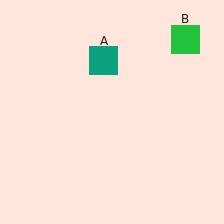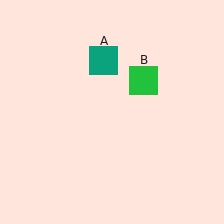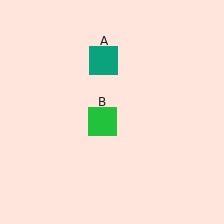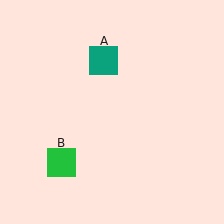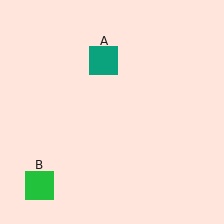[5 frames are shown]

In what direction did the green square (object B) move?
The green square (object B) moved down and to the left.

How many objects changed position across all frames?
1 object changed position: green square (object B).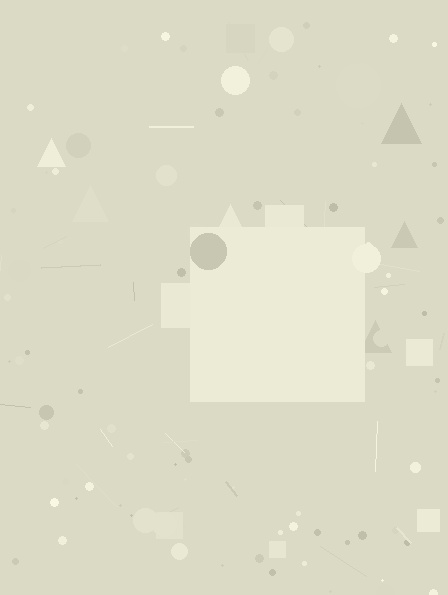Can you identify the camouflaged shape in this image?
The camouflaged shape is a square.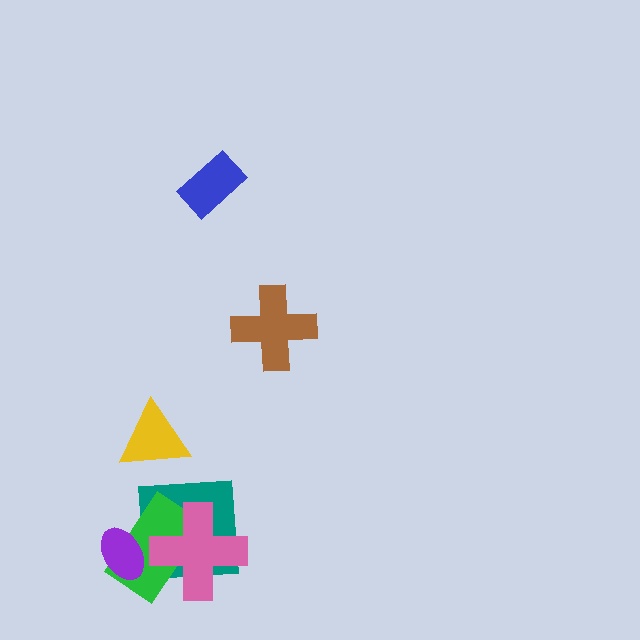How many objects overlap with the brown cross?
0 objects overlap with the brown cross.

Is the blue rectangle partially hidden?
No, no other shape covers it.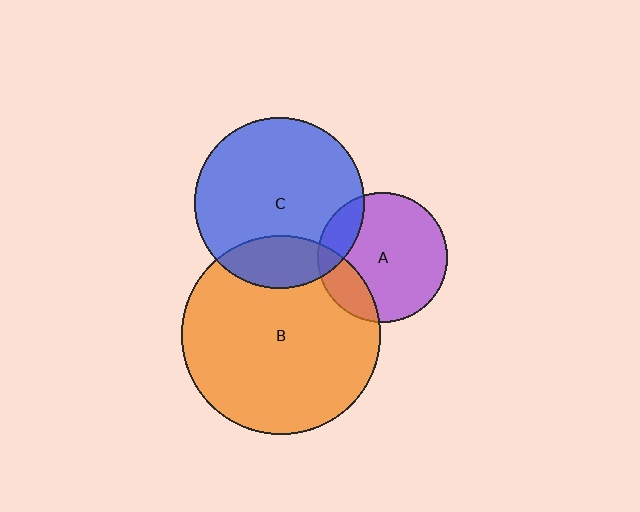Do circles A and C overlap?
Yes.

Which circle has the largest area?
Circle B (orange).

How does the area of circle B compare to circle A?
Approximately 2.3 times.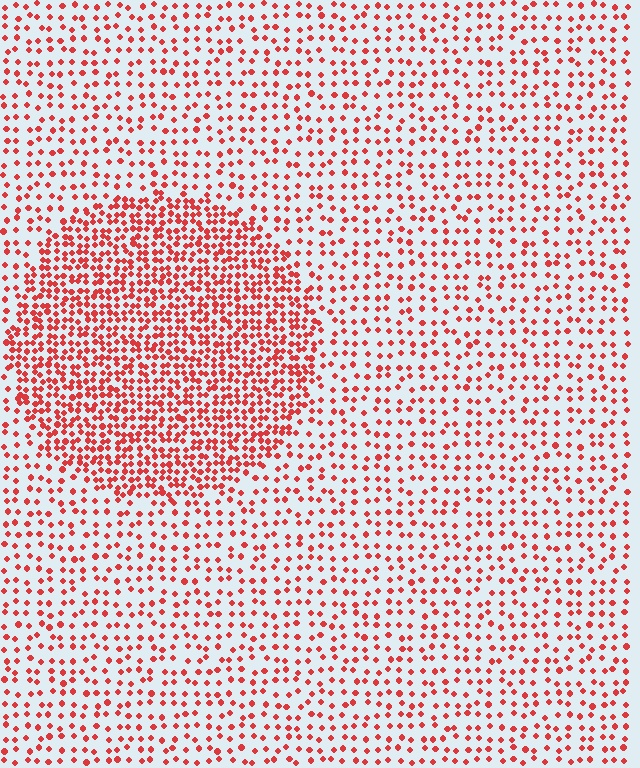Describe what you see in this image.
The image contains small red elements arranged at two different densities. A circle-shaped region is visible where the elements are more densely packed than the surrounding area.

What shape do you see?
I see a circle.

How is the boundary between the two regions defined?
The boundary is defined by a change in element density (approximately 2.2x ratio). All elements are the same color, size, and shape.